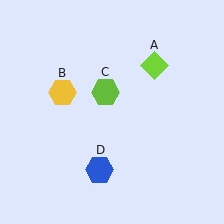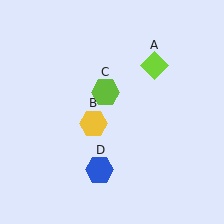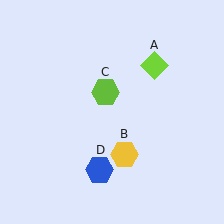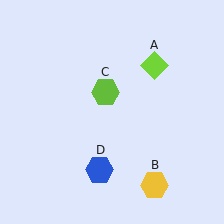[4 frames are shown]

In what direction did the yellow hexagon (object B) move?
The yellow hexagon (object B) moved down and to the right.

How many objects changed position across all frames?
1 object changed position: yellow hexagon (object B).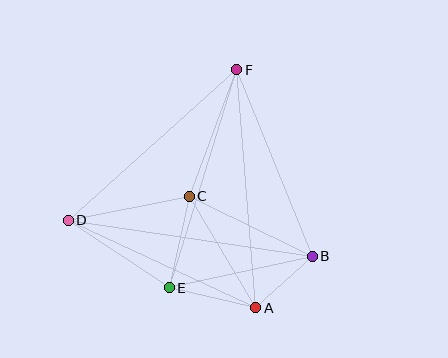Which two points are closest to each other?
Points A and B are closest to each other.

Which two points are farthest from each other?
Points B and D are farthest from each other.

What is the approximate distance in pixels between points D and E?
The distance between D and E is approximately 121 pixels.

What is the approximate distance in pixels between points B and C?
The distance between B and C is approximately 137 pixels.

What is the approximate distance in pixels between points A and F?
The distance between A and F is approximately 239 pixels.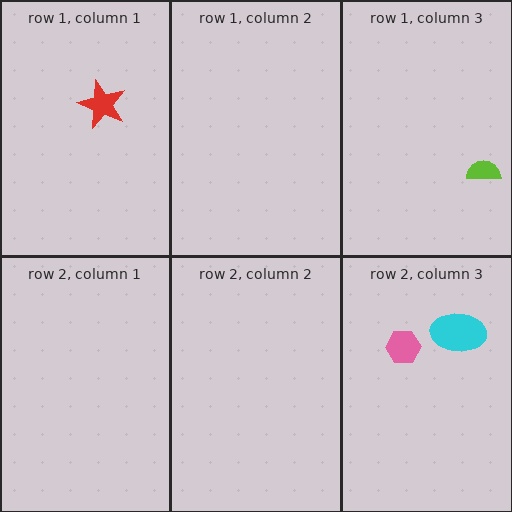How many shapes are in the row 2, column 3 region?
2.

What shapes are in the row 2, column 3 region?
The pink hexagon, the cyan ellipse.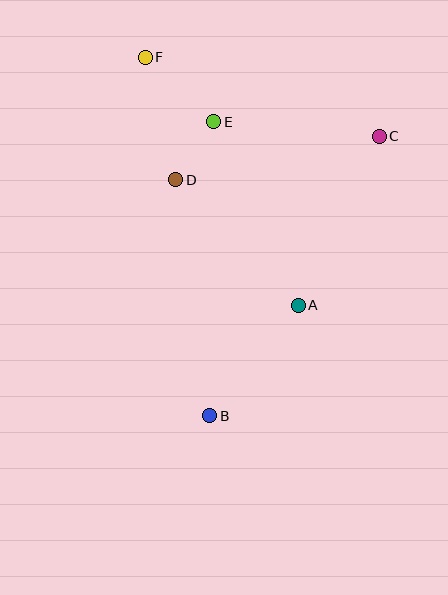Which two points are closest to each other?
Points D and E are closest to each other.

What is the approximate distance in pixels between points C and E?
The distance between C and E is approximately 166 pixels.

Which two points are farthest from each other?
Points B and F are farthest from each other.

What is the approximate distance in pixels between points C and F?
The distance between C and F is approximately 247 pixels.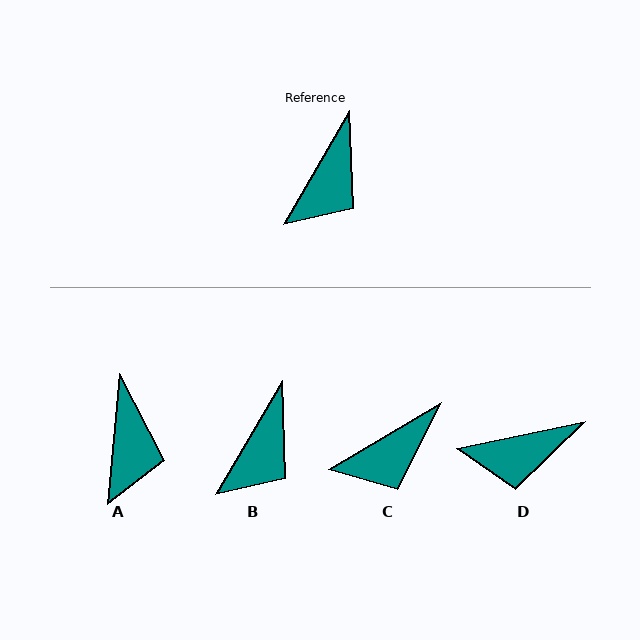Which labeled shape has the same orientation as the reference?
B.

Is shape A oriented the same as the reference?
No, it is off by about 25 degrees.